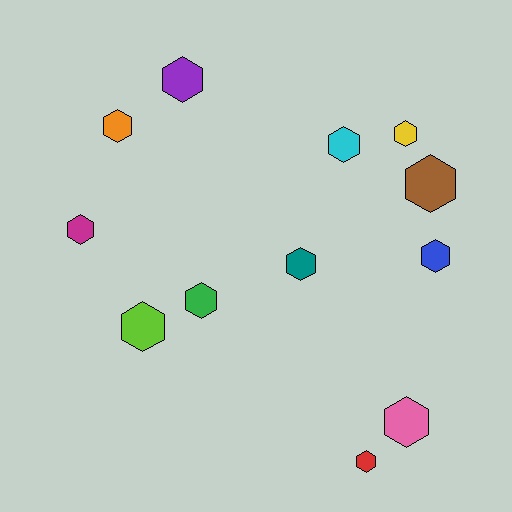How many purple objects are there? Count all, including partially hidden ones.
There is 1 purple object.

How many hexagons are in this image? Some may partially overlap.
There are 12 hexagons.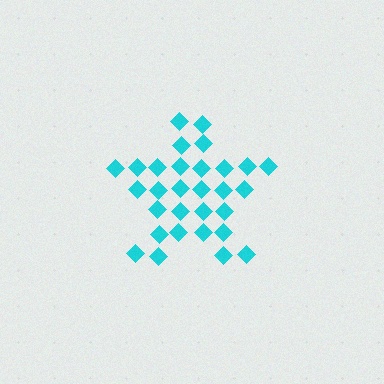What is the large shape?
The large shape is a star.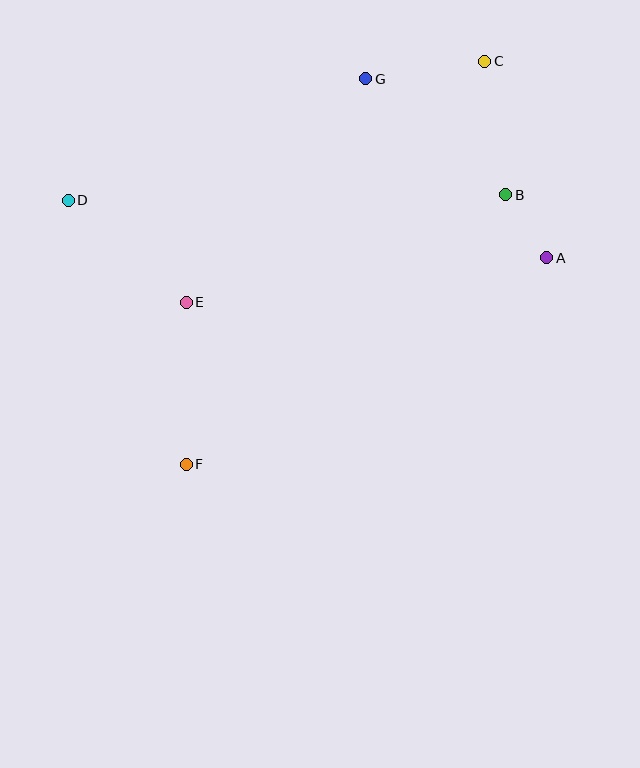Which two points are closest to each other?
Points A and B are closest to each other.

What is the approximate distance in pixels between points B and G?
The distance between B and G is approximately 182 pixels.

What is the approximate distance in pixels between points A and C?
The distance between A and C is approximately 206 pixels.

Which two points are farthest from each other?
Points C and F are farthest from each other.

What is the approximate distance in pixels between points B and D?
The distance between B and D is approximately 438 pixels.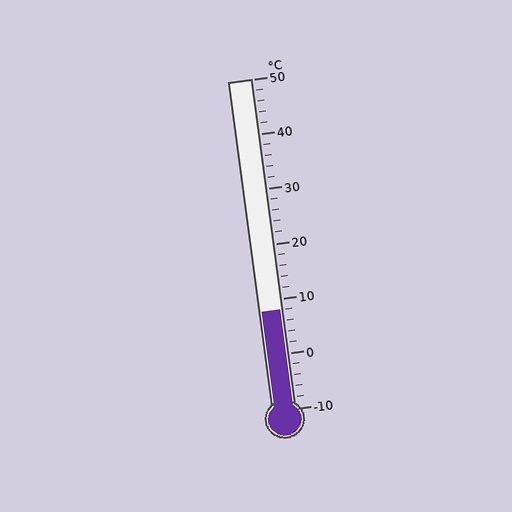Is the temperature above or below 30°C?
The temperature is below 30°C.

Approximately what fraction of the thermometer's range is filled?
The thermometer is filled to approximately 30% of its range.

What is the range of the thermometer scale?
The thermometer scale ranges from -10°C to 50°C.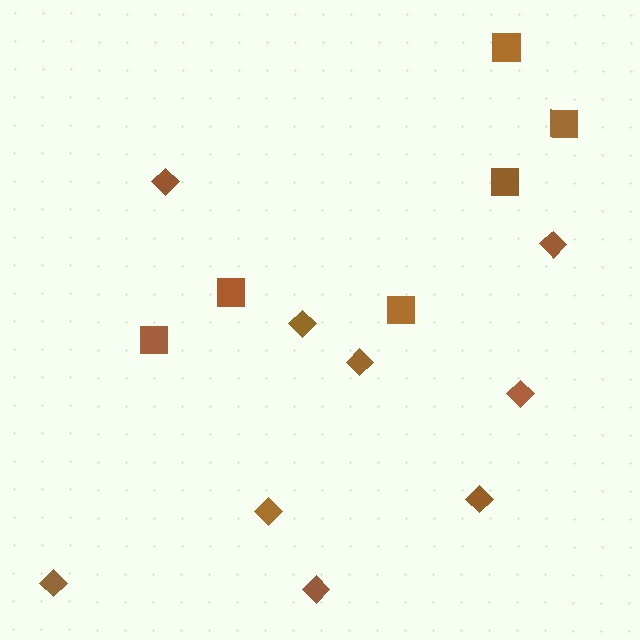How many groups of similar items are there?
There are 2 groups: one group of diamonds (9) and one group of squares (6).